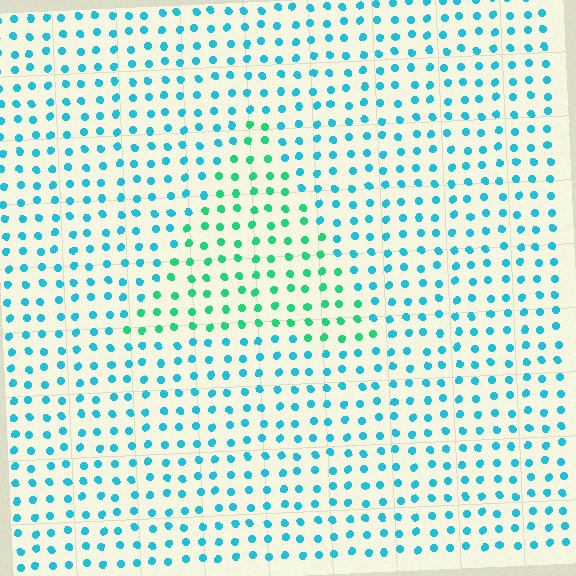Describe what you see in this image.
The image is filled with small cyan elements in a uniform arrangement. A triangle-shaped region is visible where the elements are tinted to a slightly different hue, forming a subtle color boundary.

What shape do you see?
I see a triangle.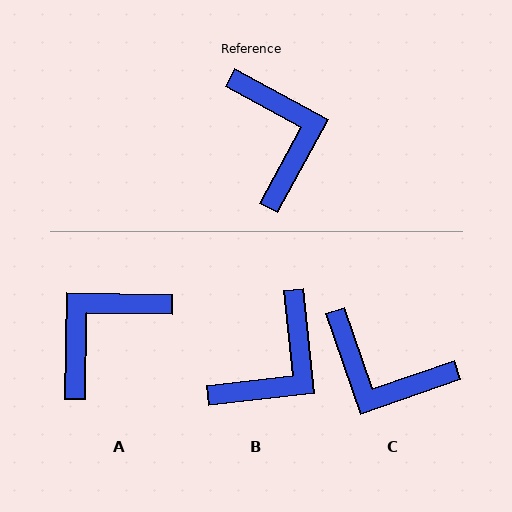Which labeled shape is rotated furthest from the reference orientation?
C, about 132 degrees away.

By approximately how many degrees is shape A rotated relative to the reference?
Approximately 118 degrees counter-clockwise.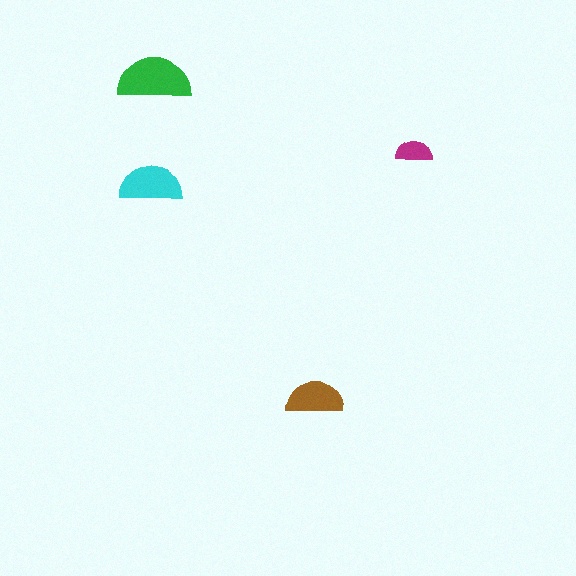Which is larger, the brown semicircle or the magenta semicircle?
The brown one.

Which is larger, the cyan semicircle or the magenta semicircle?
The cyan one.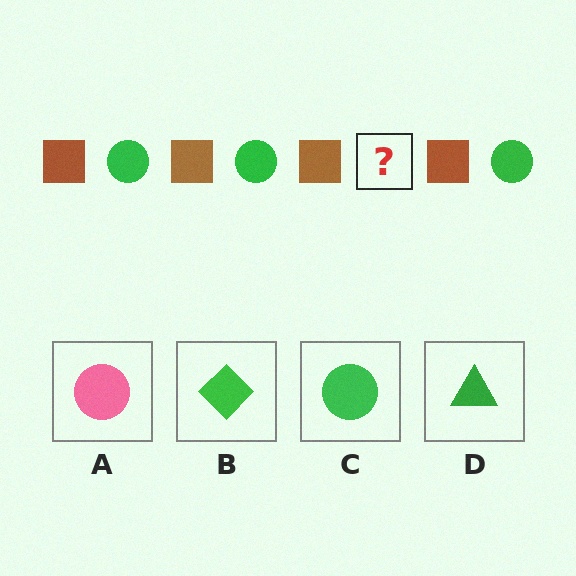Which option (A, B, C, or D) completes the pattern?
C.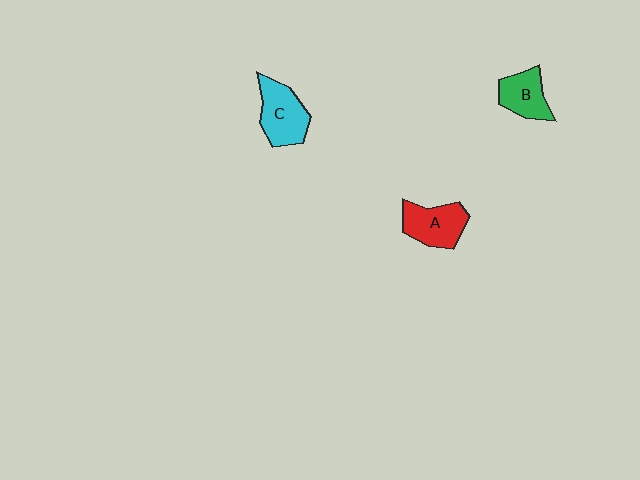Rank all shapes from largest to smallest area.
From largest to smallest: C (cyan), A (red), B (green).